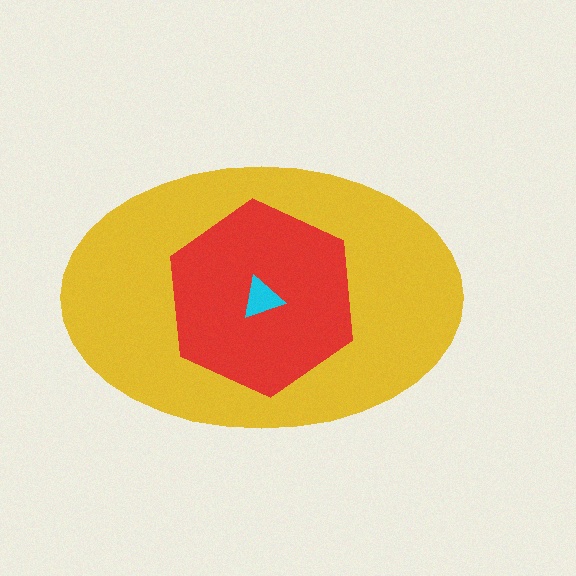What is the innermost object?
The cyan triangle.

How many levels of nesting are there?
3.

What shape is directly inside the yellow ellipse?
The red hexagon.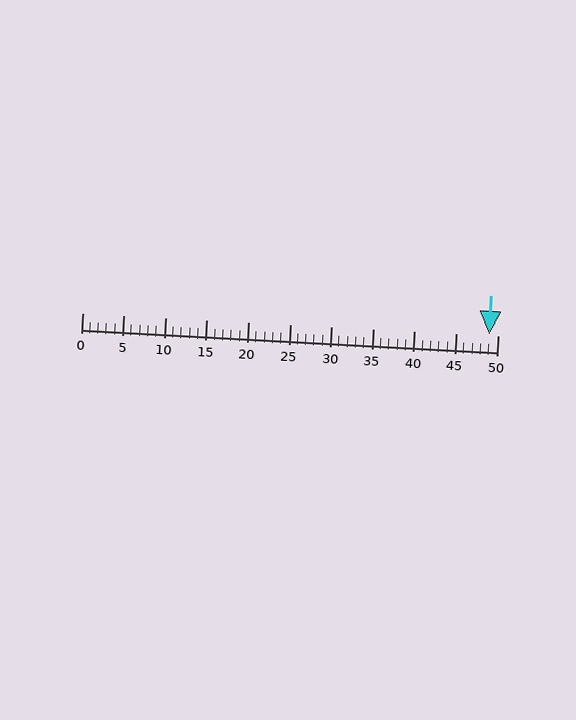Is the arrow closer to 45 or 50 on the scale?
The arrow is closer to 50.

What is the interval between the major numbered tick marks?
The major tick marks are spaced 5 units apart.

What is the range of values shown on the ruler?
The ruler shows values from 0 to 50.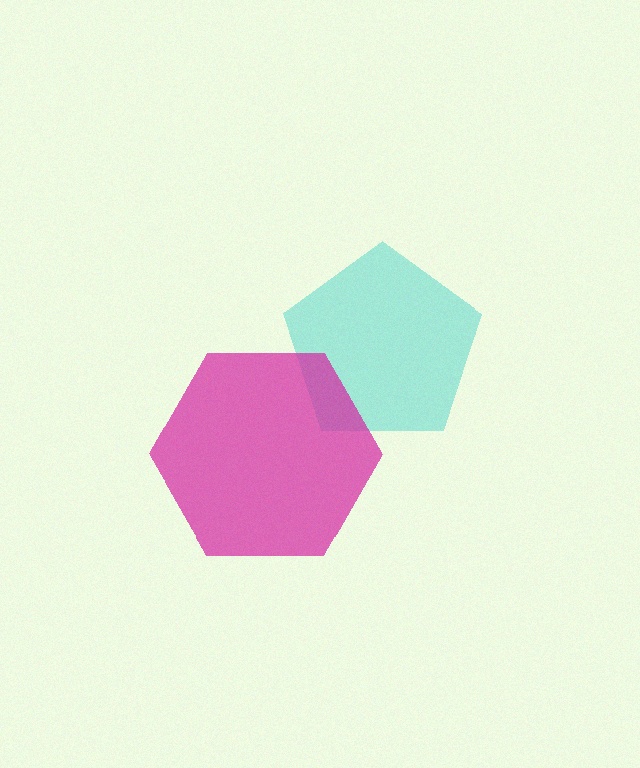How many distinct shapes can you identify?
There are 2 distinct shapes: a cyan pentagon, a magenta hexagon.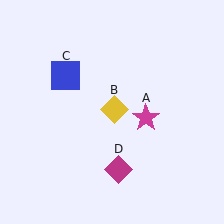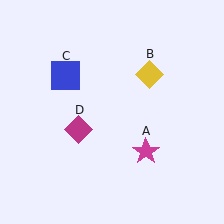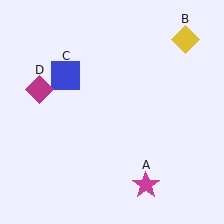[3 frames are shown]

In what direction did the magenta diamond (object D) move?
The magenta diamond (object D) moved up and to the left.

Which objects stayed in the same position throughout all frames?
Blue square (object C) remained stationary.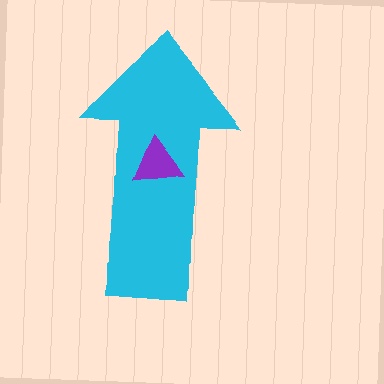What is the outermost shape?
The cyan arrow.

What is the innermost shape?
The purple triangle.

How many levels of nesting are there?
2.